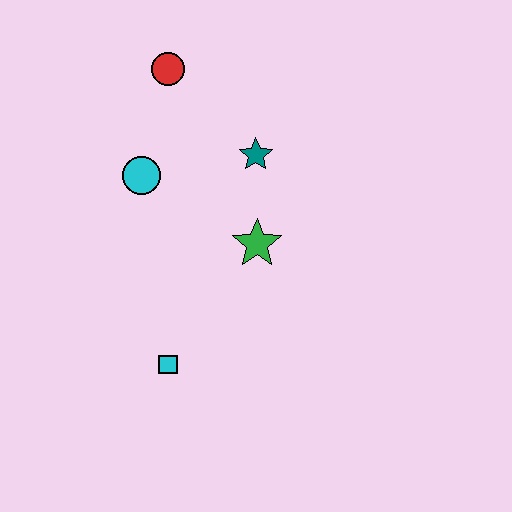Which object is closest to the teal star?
The green star is closest to the teal star.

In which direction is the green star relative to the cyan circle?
The green star is to the right of the cyan circle.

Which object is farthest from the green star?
The red circle is farthest from the green star.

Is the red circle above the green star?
Yes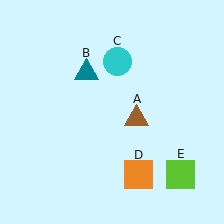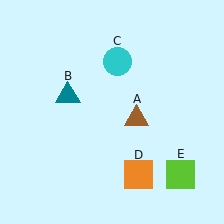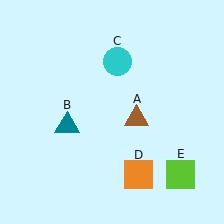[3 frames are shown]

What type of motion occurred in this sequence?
The teal triangle (object B) rotated counterclockwise around the center of the scene.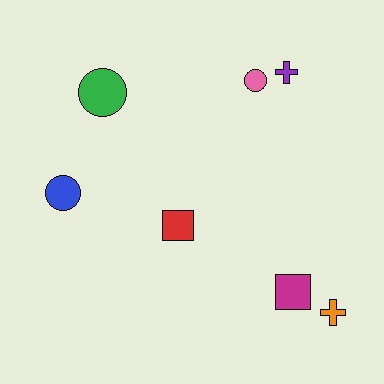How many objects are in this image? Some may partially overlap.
There are 7 objects.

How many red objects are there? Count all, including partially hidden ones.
There is 1 red object.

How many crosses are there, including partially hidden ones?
There are 2 crosses.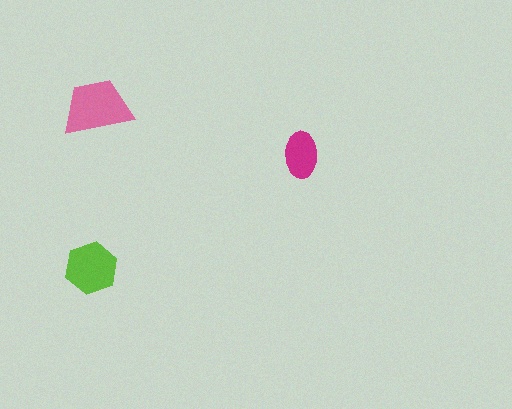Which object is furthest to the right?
The magenta ellipse is rightmost.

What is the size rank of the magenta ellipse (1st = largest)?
3rd.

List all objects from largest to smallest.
The pink trapezoid, the lime hexagon, the magenta ellipse.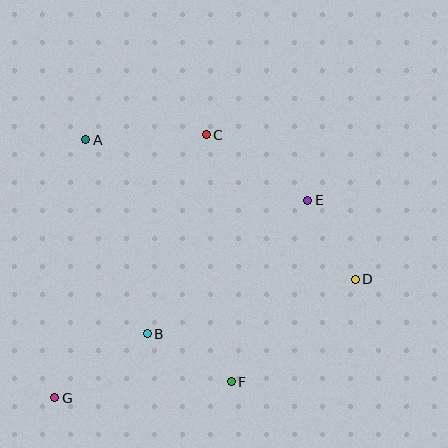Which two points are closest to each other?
Points D and E are closest to each other.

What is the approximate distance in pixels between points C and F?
The distance between C and F is approximately 248 pixels.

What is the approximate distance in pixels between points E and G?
The distance between E and G is approximately 321 pixels.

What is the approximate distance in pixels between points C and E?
The distance between C and E is approximately 121 pixels.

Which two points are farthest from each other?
Points D and G are farthest from each other.